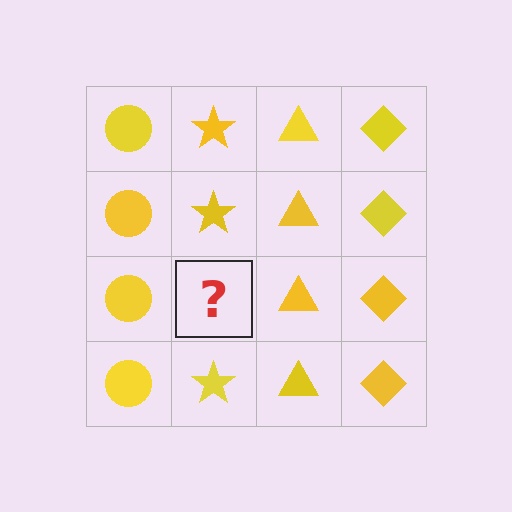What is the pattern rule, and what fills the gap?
The rule is that each column has a consistent shape. The gap should be filled with a yellow star.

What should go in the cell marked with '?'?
The missing cell should contain a yellow star.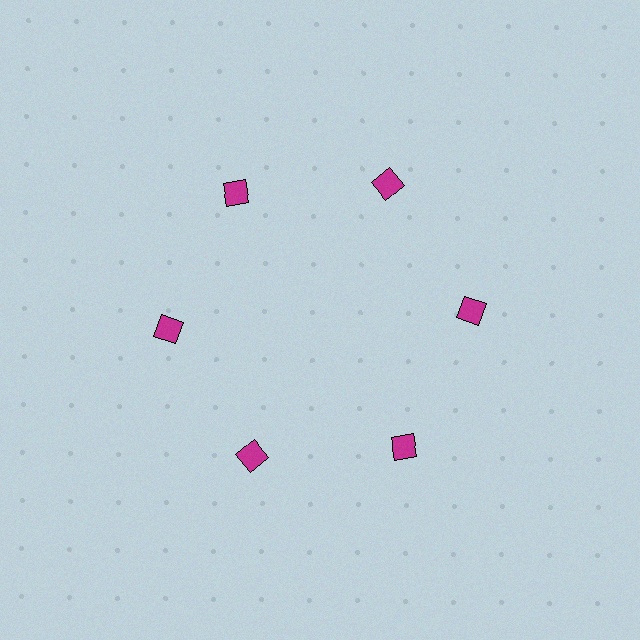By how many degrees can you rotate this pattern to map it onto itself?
The pattern maps onto itself every 60 degrees of rotation.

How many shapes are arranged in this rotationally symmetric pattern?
There are 6 shapes, arranged in 6 groups of 1.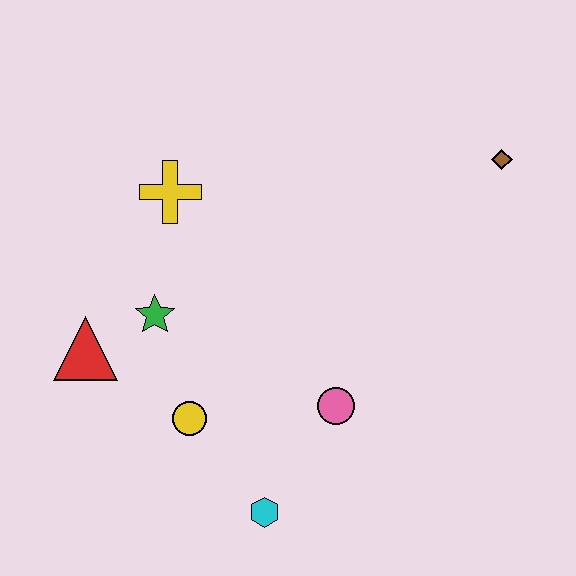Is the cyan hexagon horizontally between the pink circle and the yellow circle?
Yes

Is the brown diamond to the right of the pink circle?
Yes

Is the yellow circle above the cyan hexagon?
Yes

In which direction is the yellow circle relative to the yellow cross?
The yellow circle is below the yellow cross.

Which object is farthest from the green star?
The brown diamond is farthest from the green star.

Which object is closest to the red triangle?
The green star is closest to the red triangle.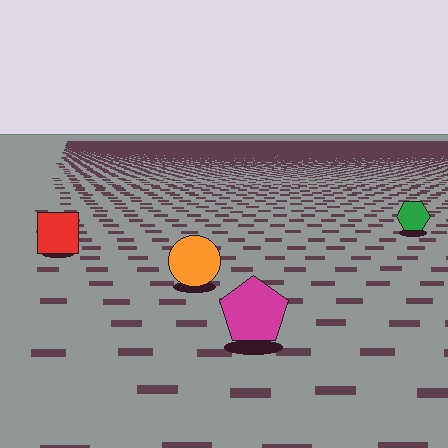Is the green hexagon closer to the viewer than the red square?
No. The red square is closer — you can tell from the texture gradient: the ground texture is coarser near it.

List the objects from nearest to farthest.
From nearest to farthest: the magenta pentagon, the orange circle, the red square, the green hexagon.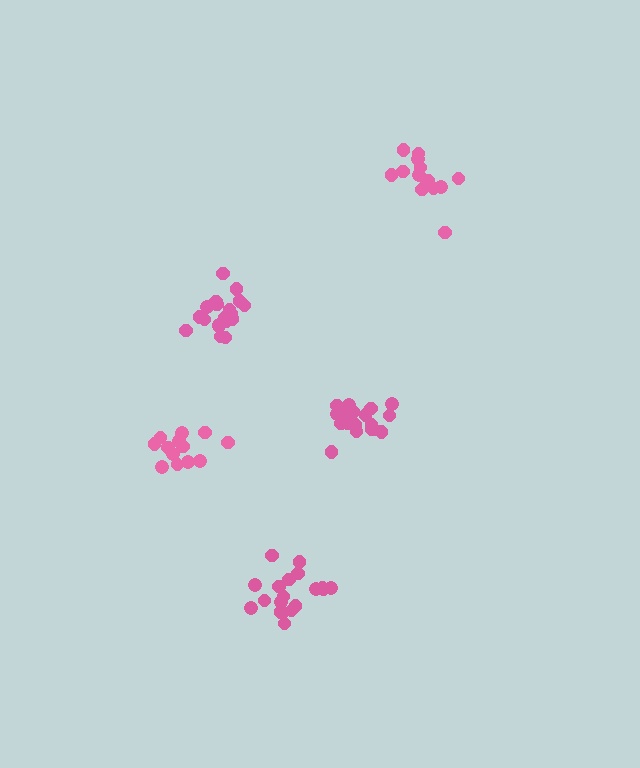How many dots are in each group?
Group 1: 14 dots, Group 2: 19 dots, Group 3: 14 dots, Group 4: 20 dots, Group 5: 19 dots (86 total).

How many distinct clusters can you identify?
There are 5 distinct clusters.